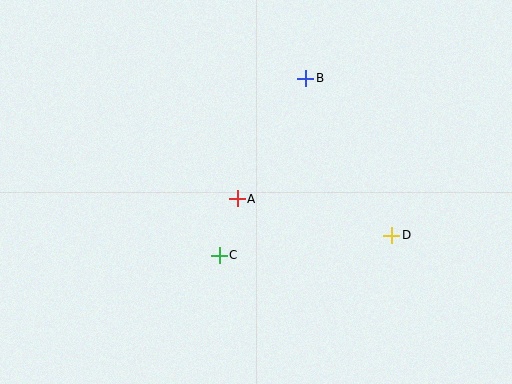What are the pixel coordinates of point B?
Point B is at (306, 78).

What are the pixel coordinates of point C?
Point C is at (219, 255).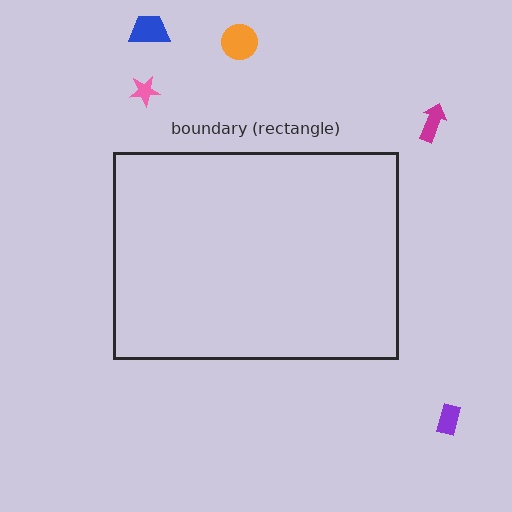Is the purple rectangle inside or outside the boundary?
Outside.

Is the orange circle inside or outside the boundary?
Outside.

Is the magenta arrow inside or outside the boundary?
Outside.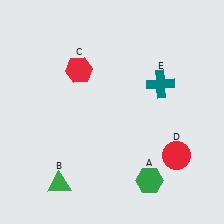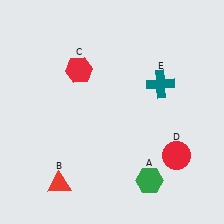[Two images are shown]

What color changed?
The triangle (B) changed from green in Image 1 to red in Image 2.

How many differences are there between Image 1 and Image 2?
There is 1 difference between the two images.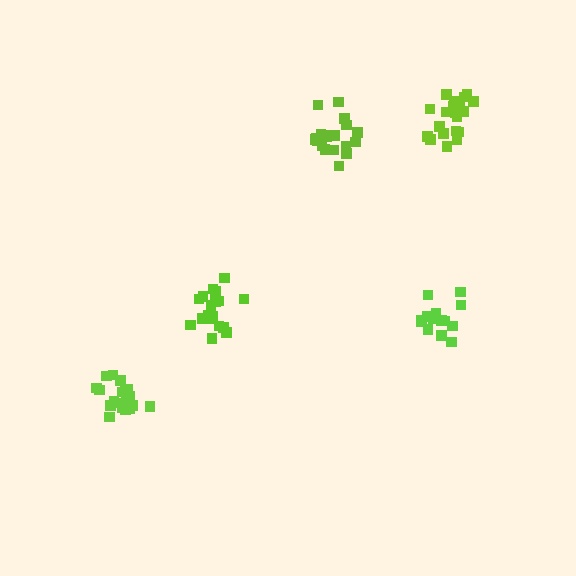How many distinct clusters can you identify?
There are 5 distinct clusters.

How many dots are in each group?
Group 1: 15 dots, Group 2: 19 dots, Group 3: 20 dots, Group 4: 21 dots, Group 5: 19 dots (94 total).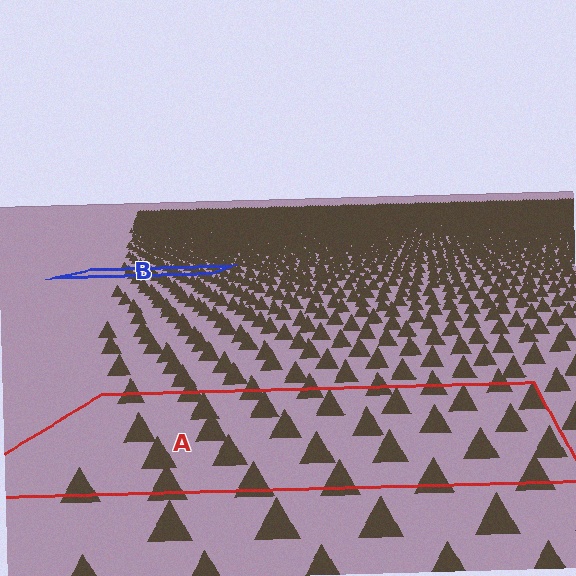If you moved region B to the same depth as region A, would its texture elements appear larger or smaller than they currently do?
They would appear larger. At a closer depth, the same texture elements are projected at a bigger on-screen size.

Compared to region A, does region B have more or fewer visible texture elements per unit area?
Region B has more texture elements per unit area — they are packed more densely because it is farther away.